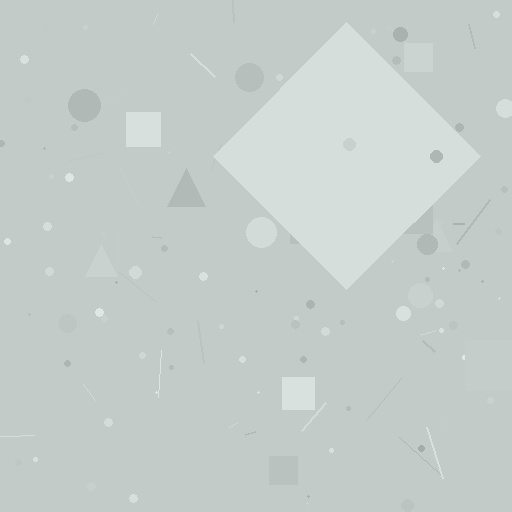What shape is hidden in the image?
A diamond is hidden in the image.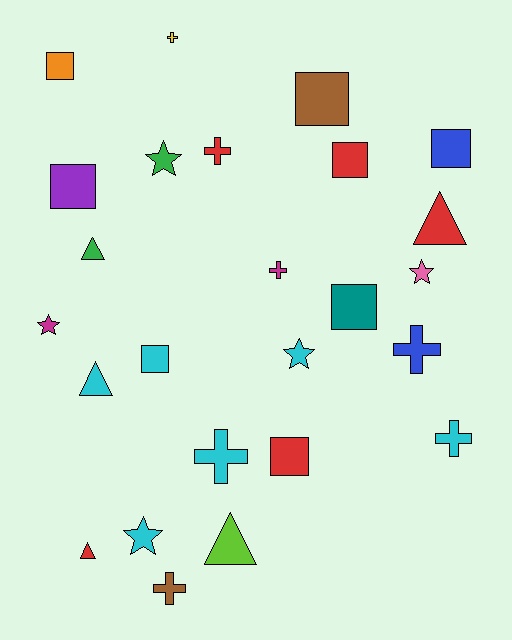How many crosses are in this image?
There are 7 crosses.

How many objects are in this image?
There are 25 objects.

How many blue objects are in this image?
There are 2 blue objects.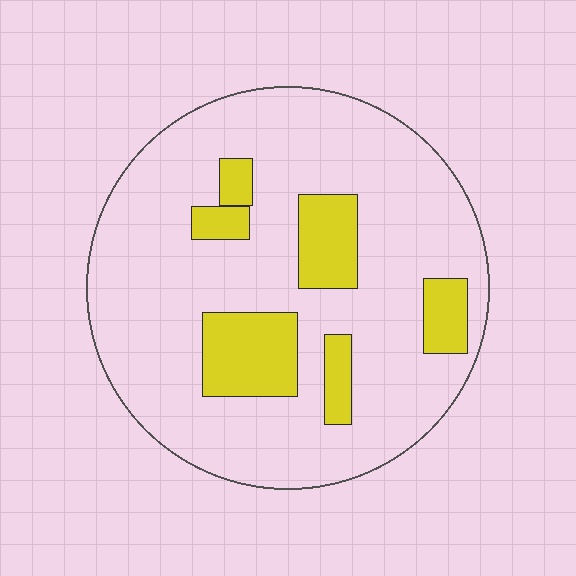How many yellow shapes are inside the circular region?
6.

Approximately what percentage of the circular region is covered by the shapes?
Approximately 20%.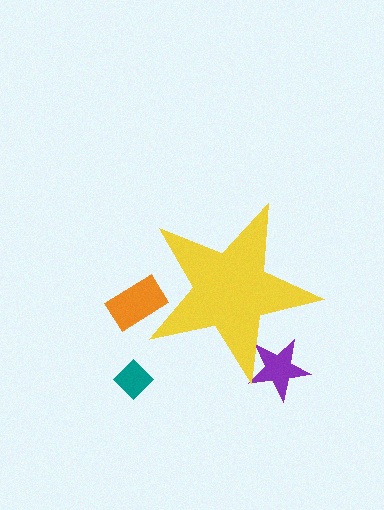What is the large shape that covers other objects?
A yellow star.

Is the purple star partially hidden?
Yes, the purple star is partially hidden behind the yellow star.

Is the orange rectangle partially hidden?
Yes, the orange rectangle is partially hidden behind the yellow star.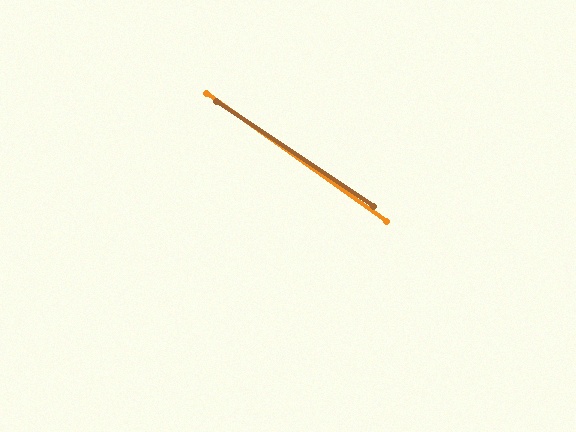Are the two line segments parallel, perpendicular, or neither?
Parallel — their directions differ by only 1.8°.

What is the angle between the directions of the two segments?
Approximately 2 degrees.